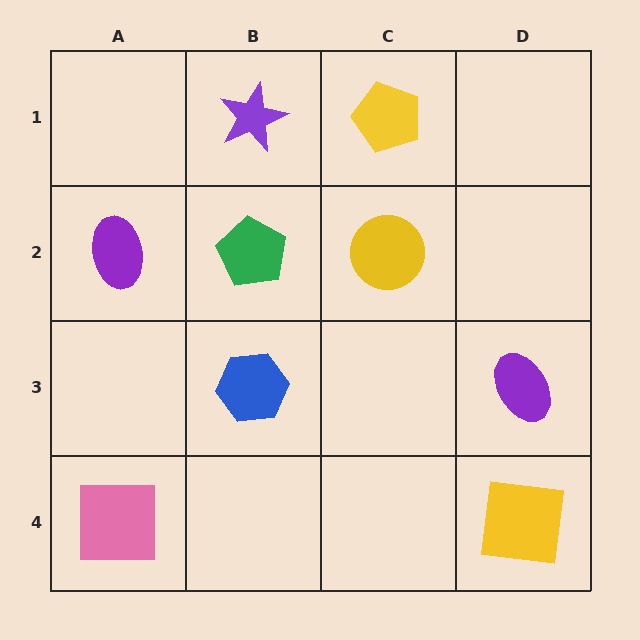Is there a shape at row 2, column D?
No, that cell is empty.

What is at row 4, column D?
A yellow square.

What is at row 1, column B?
A purple star.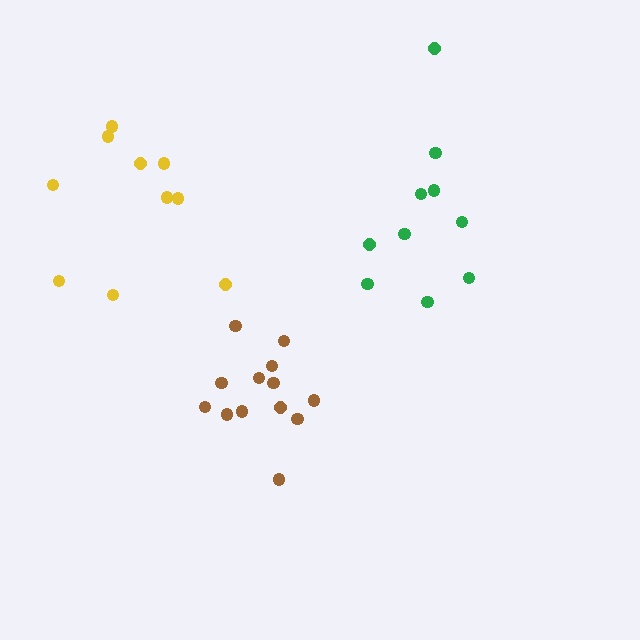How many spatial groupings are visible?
There are 3 spatial groupings.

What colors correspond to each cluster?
The clusters are colored: green, brown, yellow.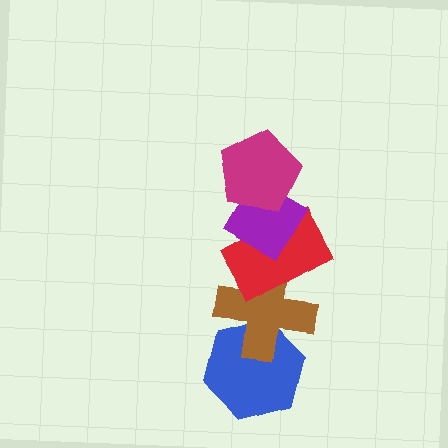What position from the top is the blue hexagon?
The blue hexagon is 5th from the top.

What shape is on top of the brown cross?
The red rectangle is on top of the brown cross.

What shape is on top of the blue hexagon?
The brown cross is on top of the blue hexagon.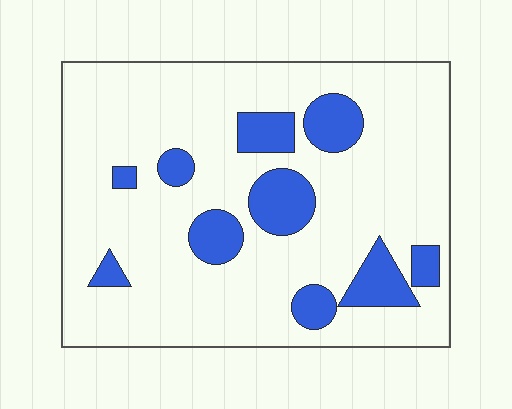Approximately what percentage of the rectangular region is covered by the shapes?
Approximately 20%.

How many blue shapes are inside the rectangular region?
10.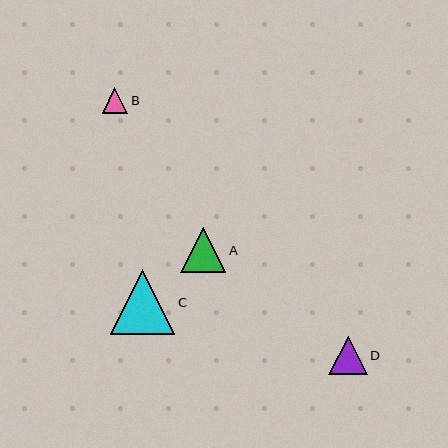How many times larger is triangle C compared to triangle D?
Triangle C is approximately 1.7 times the size of triangle D.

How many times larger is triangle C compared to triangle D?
Triangle C is approximately 1.7 times the size of triangle D.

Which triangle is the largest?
Triangle C is the largest with a size of approximately 64 pixels.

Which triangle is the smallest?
Triangle B is the smallest with a size of approximately 25 pixels.